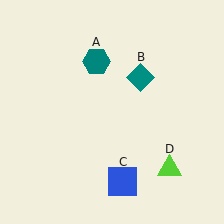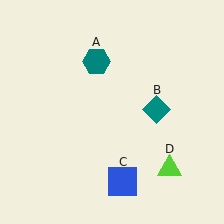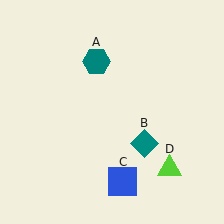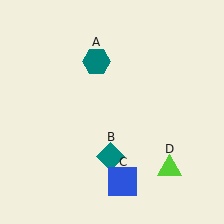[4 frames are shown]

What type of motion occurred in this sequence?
The teal diamond (object B) rotated clockwise around the center of the scene.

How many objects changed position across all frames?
1 object changed position: teal diamond (object B).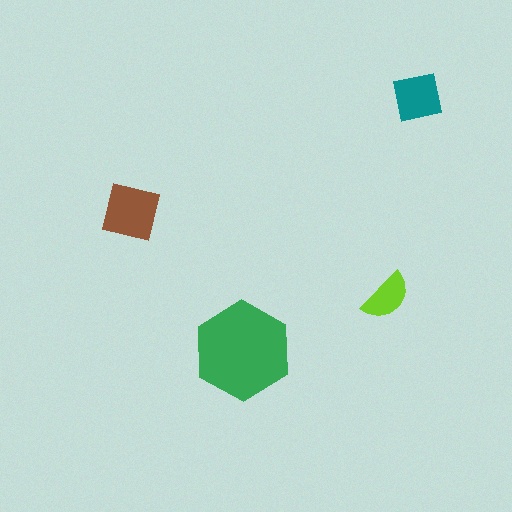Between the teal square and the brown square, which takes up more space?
The brown square.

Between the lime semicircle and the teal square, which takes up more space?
The teal square.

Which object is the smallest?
The lime semicircle.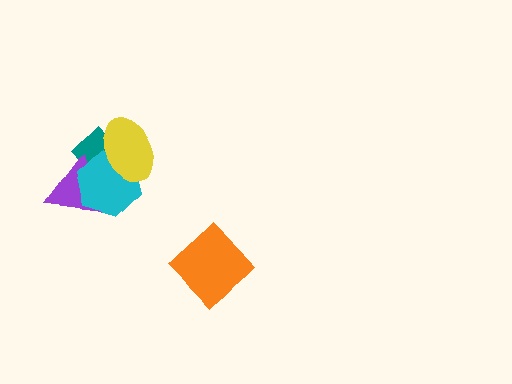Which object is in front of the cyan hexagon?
The yellow ellipse is in front of the cyan hexagon.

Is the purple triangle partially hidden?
Yes, it is partially covered by another shape.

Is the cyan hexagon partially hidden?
Yes, it is partially covered by another shape.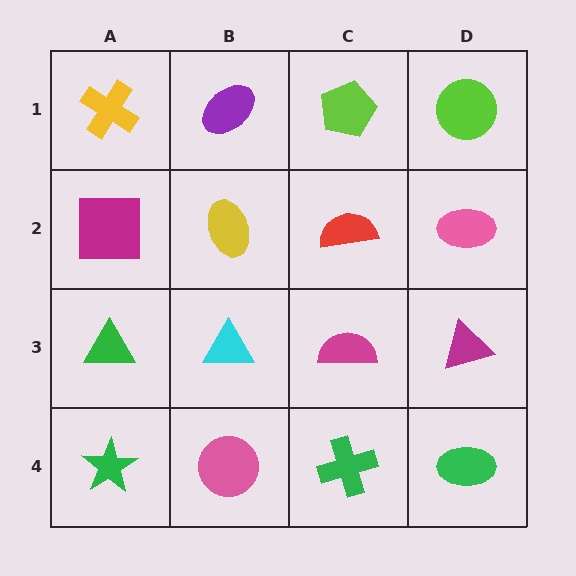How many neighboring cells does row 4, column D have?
2.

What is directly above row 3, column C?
A red semicircle.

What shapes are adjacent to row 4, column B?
A cyan triangle (row 3, column B), a green star (row 4, column A), a green cross (row 4, column C).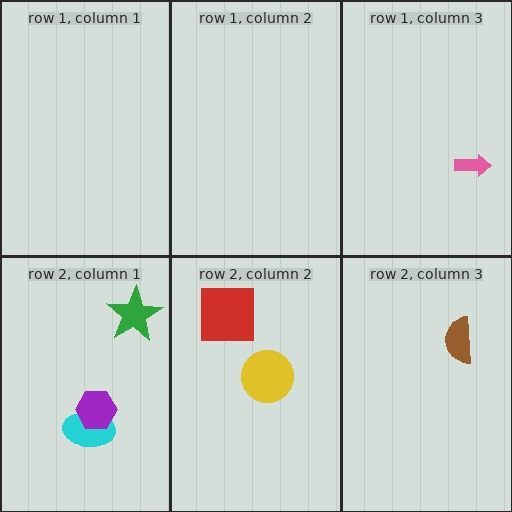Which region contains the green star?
The row 2, column 1 region.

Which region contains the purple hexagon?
The row 2, column 1 region.